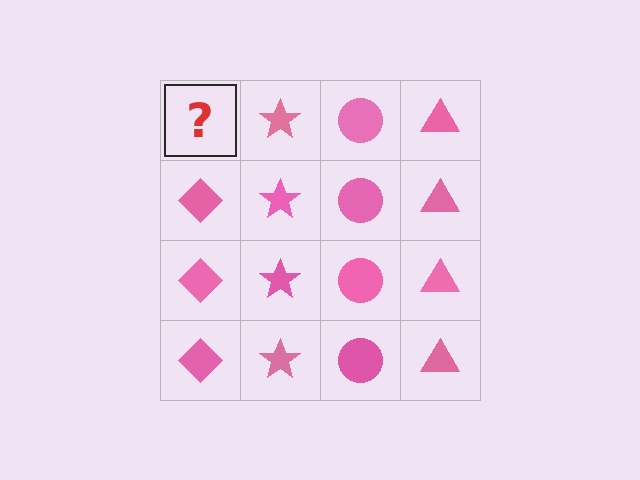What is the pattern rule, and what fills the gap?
The rule is that each column has a consistent shape. The gap should be filled with a pink diamond.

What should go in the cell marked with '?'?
The missing cell should contain a pink diamond.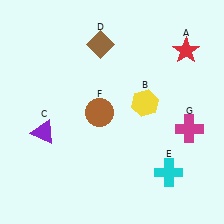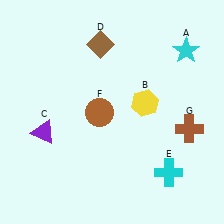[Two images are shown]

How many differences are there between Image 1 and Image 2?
There are 2 differences between the two images.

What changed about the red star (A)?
In Image 1, A is red. In Image 2, it changed to cyan.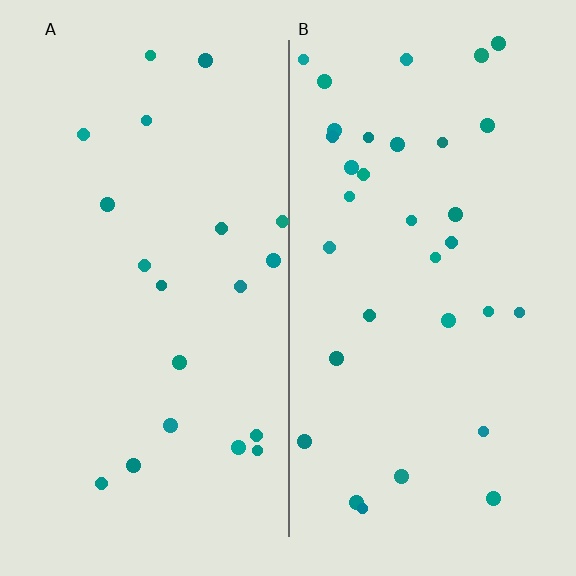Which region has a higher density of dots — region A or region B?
B (the right).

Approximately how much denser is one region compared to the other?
Approximately 1.7× — region B over region A.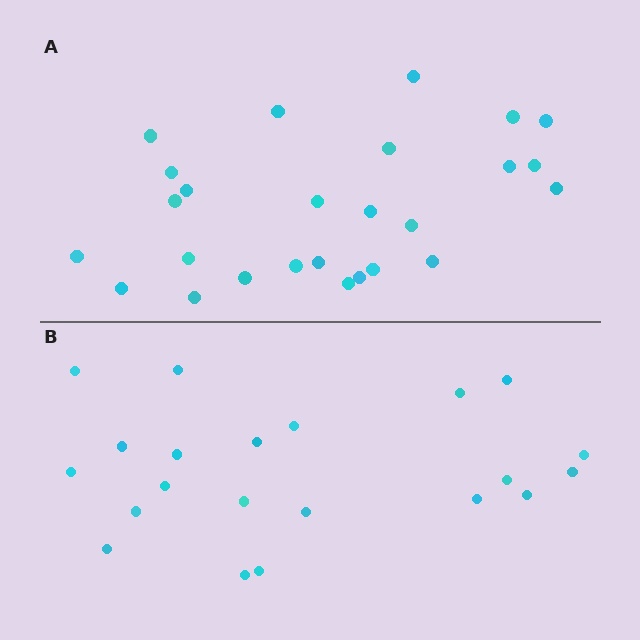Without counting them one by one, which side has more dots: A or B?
Region A (the top region) has more dots.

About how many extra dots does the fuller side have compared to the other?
Region A has about 5 more dots than region B.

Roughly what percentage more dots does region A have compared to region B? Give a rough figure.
About 25% more.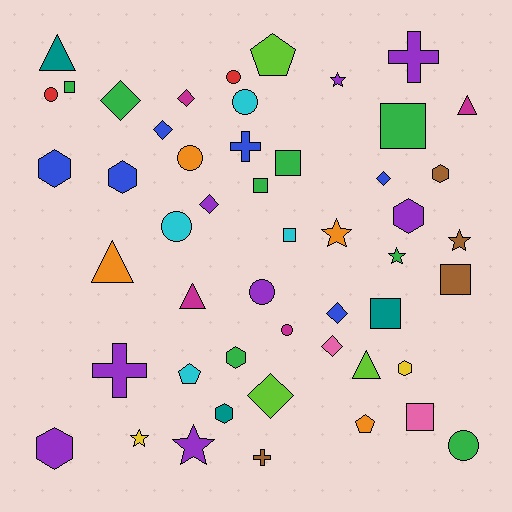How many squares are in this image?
There are 8 squares.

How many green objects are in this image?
There are 8 green objects.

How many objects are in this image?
There are 50 objects.